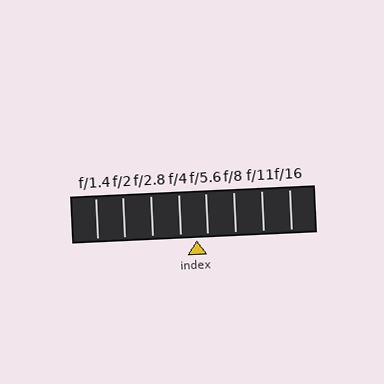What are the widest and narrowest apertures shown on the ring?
The widest aperture shown is f/1.4 and the narrowest is f/16.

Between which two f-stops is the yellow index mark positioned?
The index mark is between f/4 and f/5.6.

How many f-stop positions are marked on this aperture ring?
There are 8 f-stop positions marked.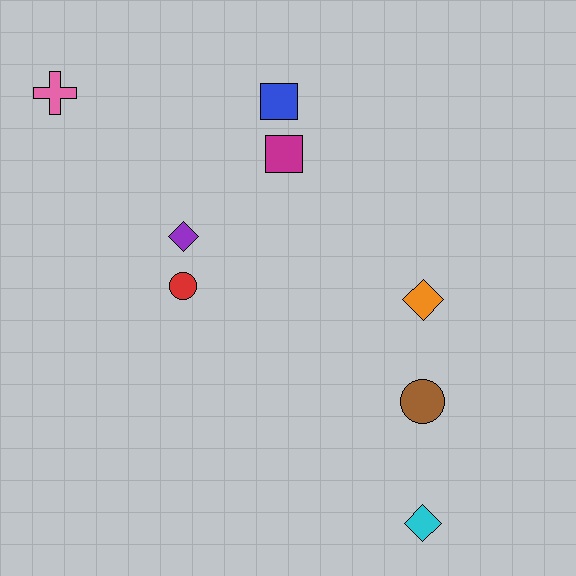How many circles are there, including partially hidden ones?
There are 2 circles.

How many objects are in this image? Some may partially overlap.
There are 8 objects.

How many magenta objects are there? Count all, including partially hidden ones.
There is 1 magenta object.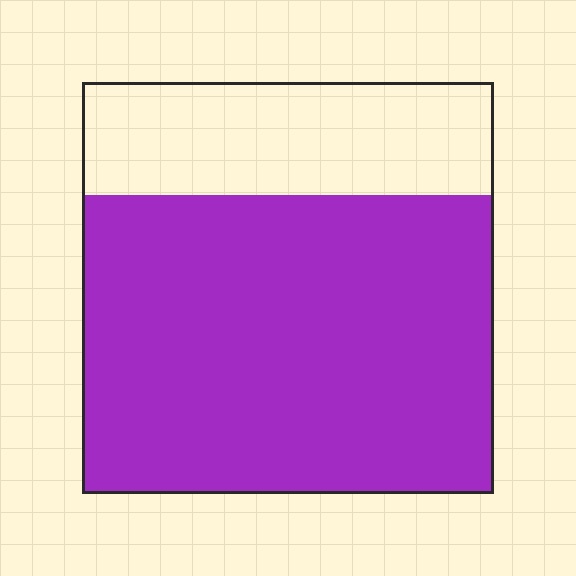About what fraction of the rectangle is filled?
About three quarters (3/4).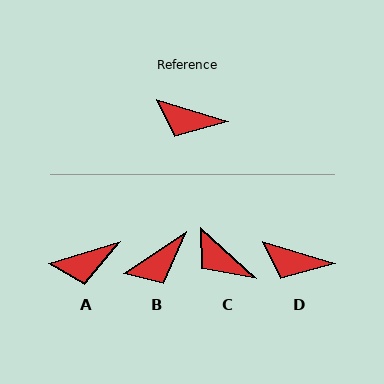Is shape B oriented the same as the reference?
No, it is off by about 51 degrees.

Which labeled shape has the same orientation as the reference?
D.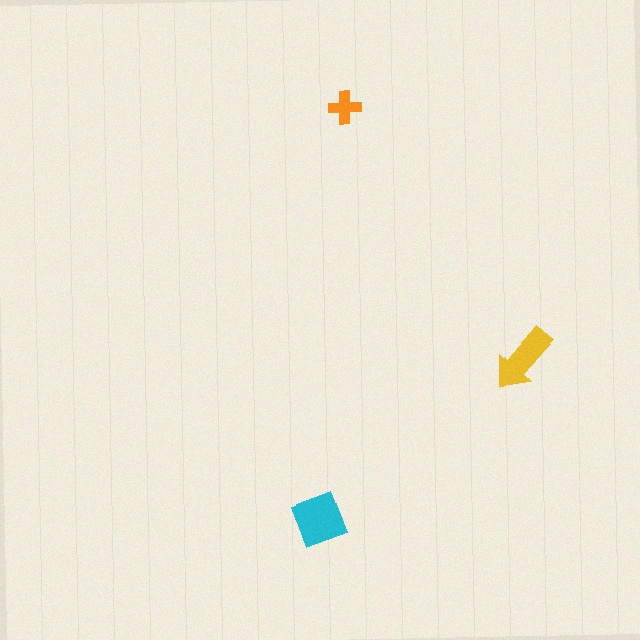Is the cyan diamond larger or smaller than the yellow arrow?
Larger.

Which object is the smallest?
The orange cross.